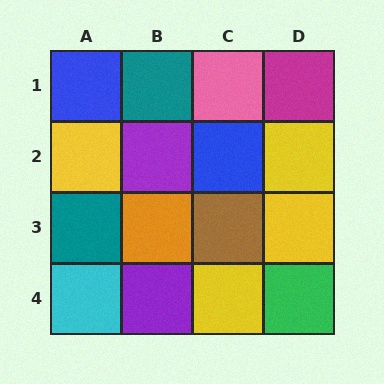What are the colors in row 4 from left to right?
Cyan, purple, yellow, green.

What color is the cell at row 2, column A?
Yellow.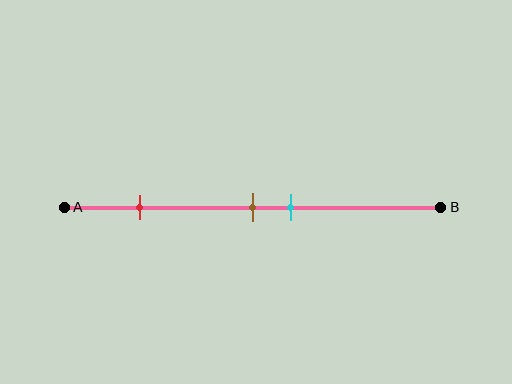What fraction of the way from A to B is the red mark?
The red mark is approximately 20% (0.2) of the way from A to B.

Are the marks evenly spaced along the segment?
No, the marks are not evenly spaced.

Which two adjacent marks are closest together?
The brown and cyan marks are the closest adjacent pair.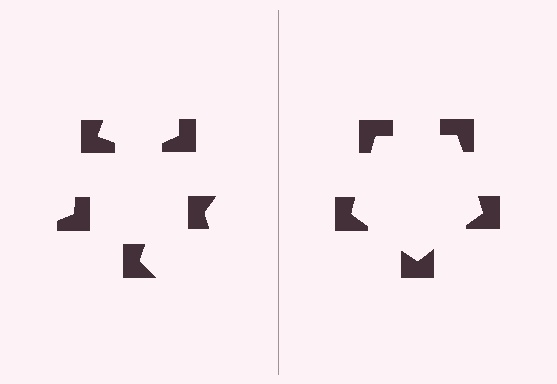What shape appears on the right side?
An illusory pentagon.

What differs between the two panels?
The notched squares are positioned identically on both sides; only the wedge orientations differ. On the right they align to a pentagon; on the left they are misaligned.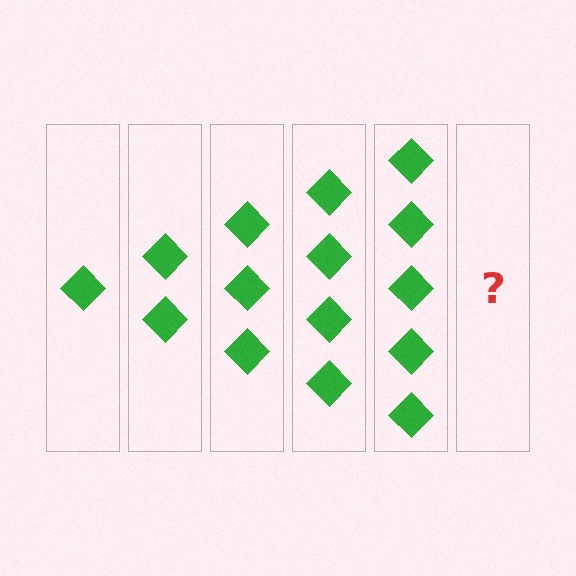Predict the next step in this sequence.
The next step is 6 diamonds.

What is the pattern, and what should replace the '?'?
The pattern is that each step adds one more diamond. The '?' should be 6 diamonds.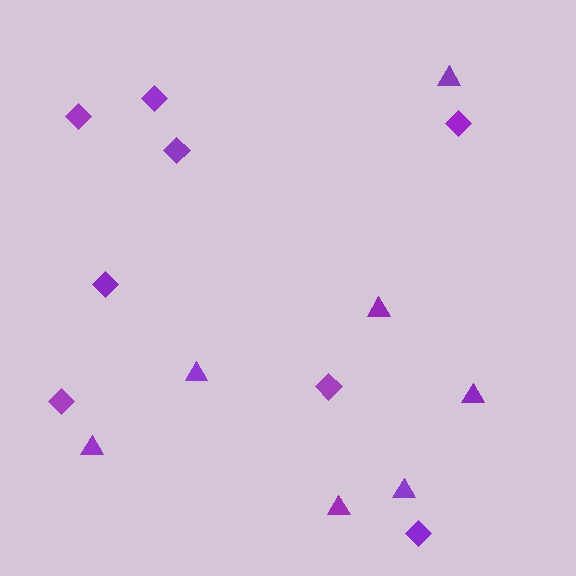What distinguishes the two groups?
There are 2 groups: one group of diamonds (8) and one group of triangles (7).